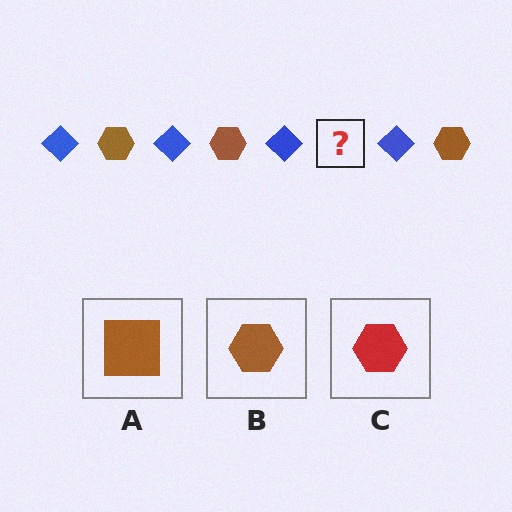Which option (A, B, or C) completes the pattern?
B.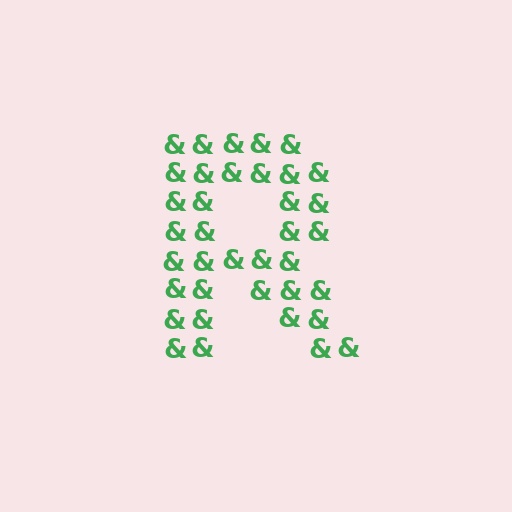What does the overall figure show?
The overall figure shows the letter R.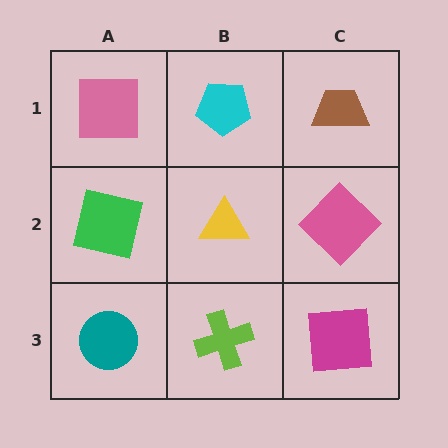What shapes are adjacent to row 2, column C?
A brown trapezoid (row 1, column C), a magenta square (row 3, column C), a yellow triangle (row 2, column B).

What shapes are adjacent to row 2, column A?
A pink square (row 1, column A), a teal circle (row 3, column A), a yellow triangle (row 2, column B).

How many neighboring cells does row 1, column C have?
2.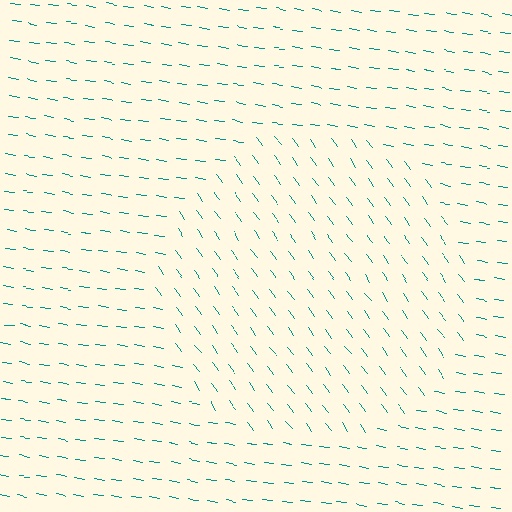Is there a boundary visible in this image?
Yes, there is a texture boundary formed by a change in line orientation.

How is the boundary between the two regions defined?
The boundary is defined purely by a change in line orientation (approximately 45 degrees difference). All lines are the same color and thickness.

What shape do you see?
I see a circle.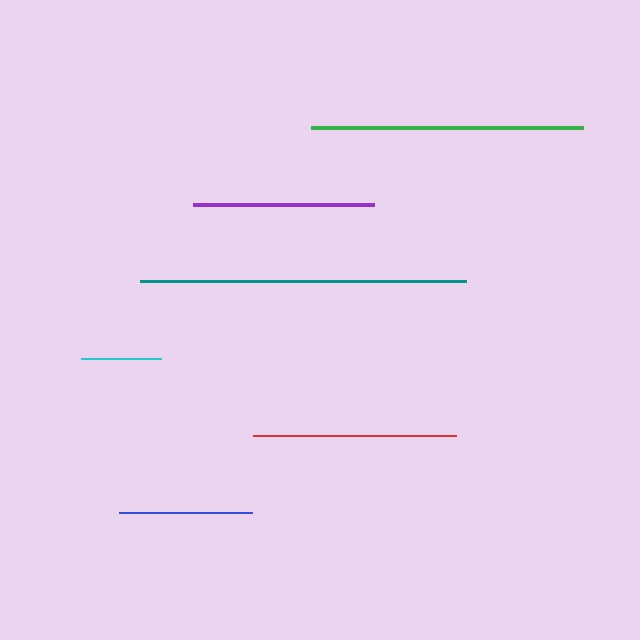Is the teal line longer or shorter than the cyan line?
The teal line is longer than the cyan line.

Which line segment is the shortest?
The cyan line is the shortest at approximately 80 pixels.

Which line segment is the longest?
The teal line is the longest at approximately 326 pixels.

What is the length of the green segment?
The green segment is approximately 272 pixels long.